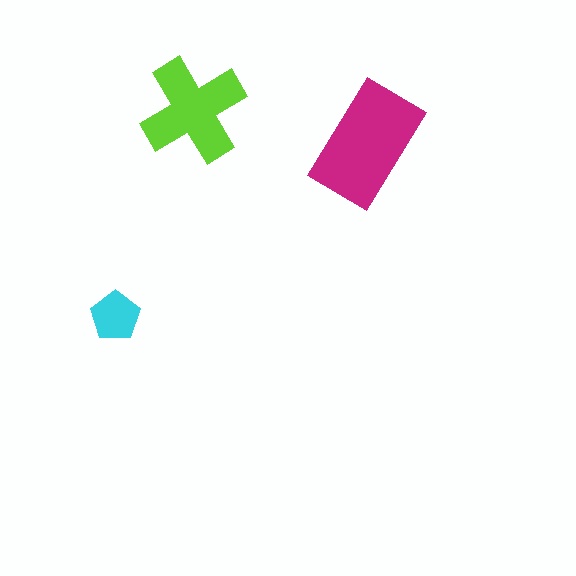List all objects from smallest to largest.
The cyan pentagon, the lime cross, the magenta rectangle.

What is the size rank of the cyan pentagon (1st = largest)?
3rd.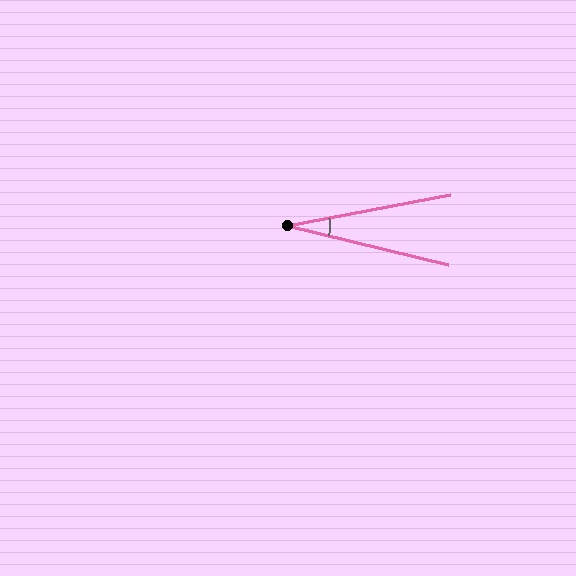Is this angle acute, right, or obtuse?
It is acute.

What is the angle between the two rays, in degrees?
Approximately 24 degrees.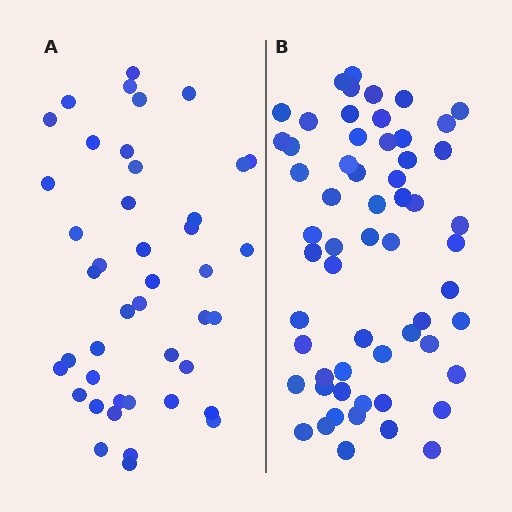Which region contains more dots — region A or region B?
Region B (the right region) has more dots.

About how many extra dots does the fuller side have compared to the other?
Region B has approximately 15 more dots than region A.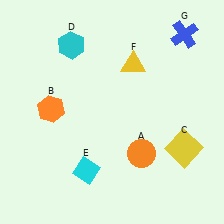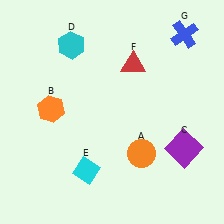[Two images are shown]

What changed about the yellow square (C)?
In Image 1, C is yellow. In Image 2, it changed to purple.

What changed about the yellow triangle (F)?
In Image 1, F is yellow. In Image 2, it changed to red.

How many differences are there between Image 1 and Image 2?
There are 2 differences between the two images.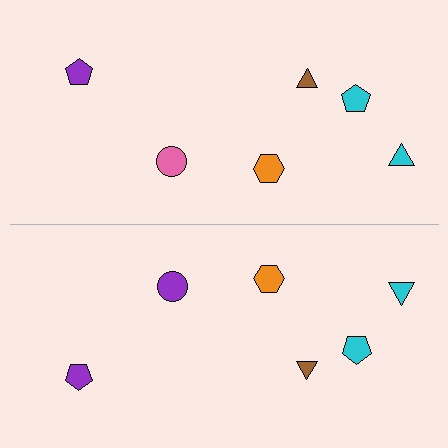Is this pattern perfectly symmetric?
No, the pattern is not perfectly symmetric. The purple circle on the bottom side breaks the symmetry — its mirror counterpart is pink.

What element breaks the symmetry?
The purple circle on the bottom side breaks the symmetry — its mirror counterpart is pink.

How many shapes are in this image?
There are 12 shapes in this image.